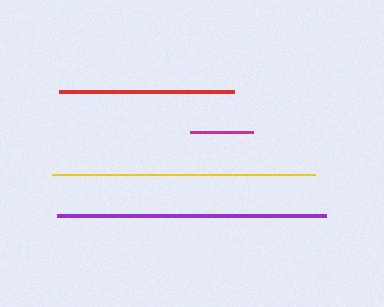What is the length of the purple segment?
The purple segment is approximately 268 pixels long.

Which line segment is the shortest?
The magenta line is the shortest at approximately 63 pixels.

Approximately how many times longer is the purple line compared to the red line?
The purple line is approximately 1.5 times the length of the red line.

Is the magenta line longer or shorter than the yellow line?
The yellow line is longer than the magenta line.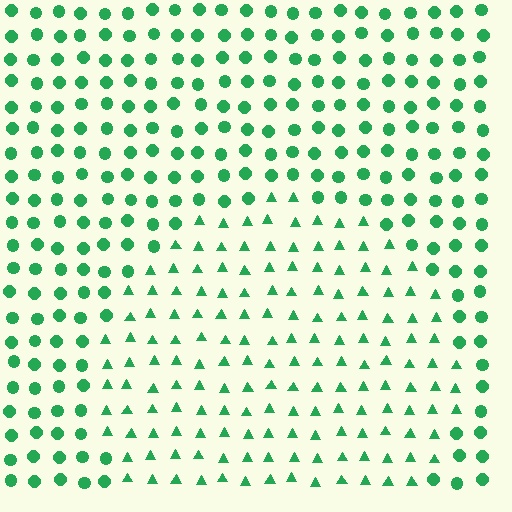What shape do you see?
I see a circle.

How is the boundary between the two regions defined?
The boundary is defined by a change in element shape: triangles inside vs. circles outside. All elements share the same color and spacing.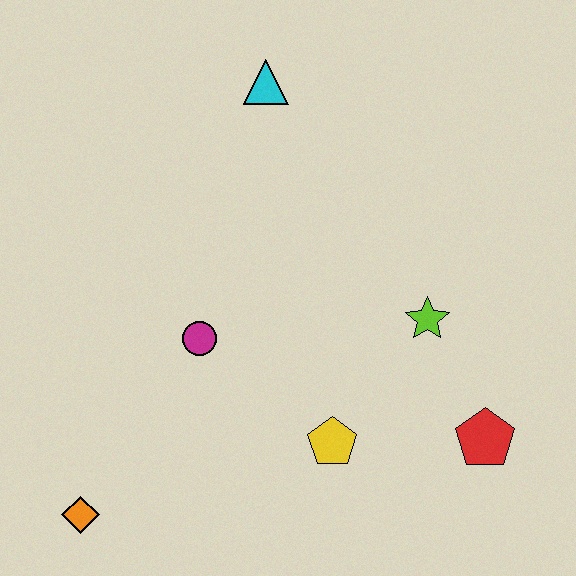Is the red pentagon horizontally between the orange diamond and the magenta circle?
No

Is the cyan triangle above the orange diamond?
Yes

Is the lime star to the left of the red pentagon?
Yes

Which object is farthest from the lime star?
The orange diamond is farthest from the lime star.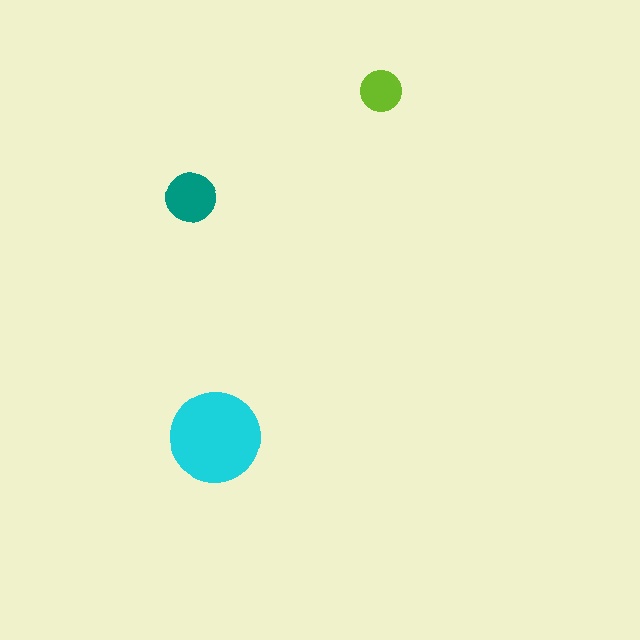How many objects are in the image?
There are 3 objects in the image.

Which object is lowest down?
The cyan circle is bottommost.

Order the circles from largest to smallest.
the cyan one, the teal one, the lime one.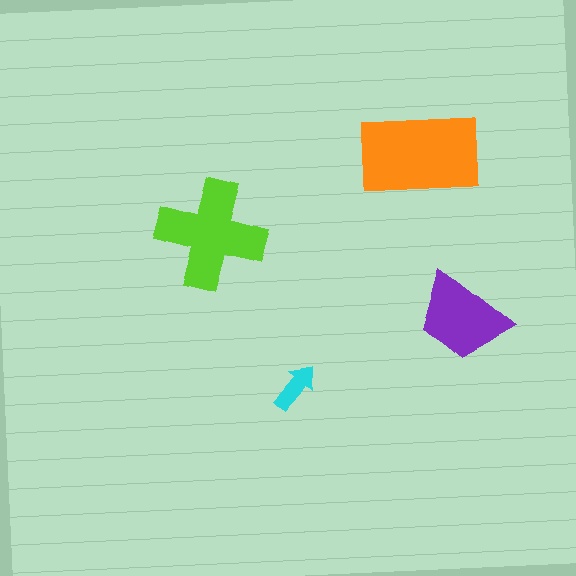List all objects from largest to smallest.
The orange rectangle, the lime cross, the purple trapezoid, the cyan arrow.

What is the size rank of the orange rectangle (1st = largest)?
1st.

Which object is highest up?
The orange rectangle is topmost.